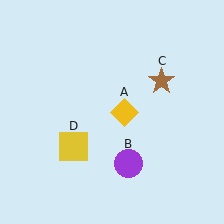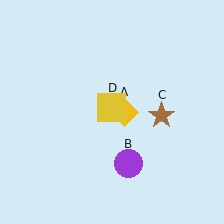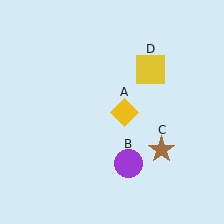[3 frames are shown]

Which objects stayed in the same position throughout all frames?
Yellow diamond (object A) and purple circle (object B) remained stationary.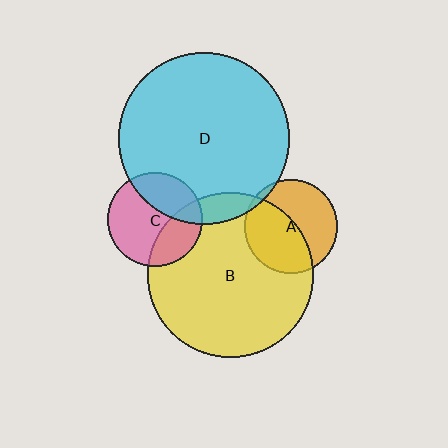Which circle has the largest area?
Circle D (cyan).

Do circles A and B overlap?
Yes.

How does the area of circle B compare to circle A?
Approximately 3.1 times.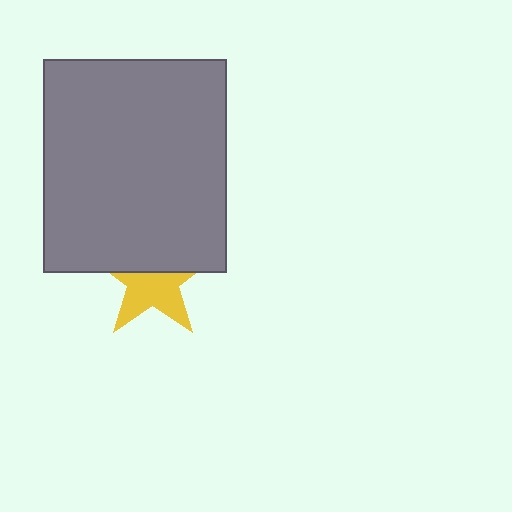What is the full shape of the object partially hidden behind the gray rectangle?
The partially hidden object is a yellow star.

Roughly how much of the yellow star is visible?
About half of it is visible (roughly 54%).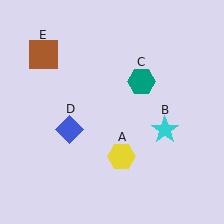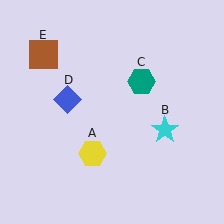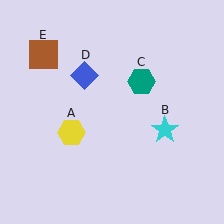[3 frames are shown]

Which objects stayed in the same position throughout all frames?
Cyan star (object B) and teal hexagon (object C) and brown square (object E) remained stationary.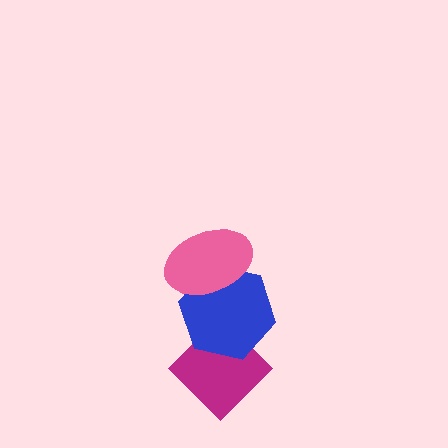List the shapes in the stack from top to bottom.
From top to bottom: the pink ellipse, the blue hexagon, the magenta diamond.